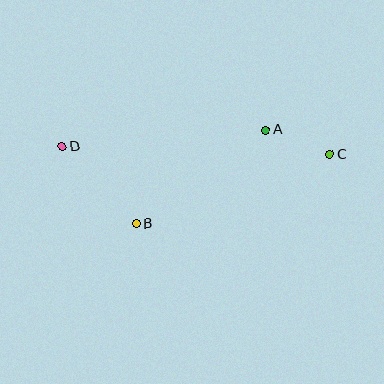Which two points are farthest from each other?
Points C and D are farthest from each other.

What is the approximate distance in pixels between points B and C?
The distance between B and C is approximately 206 pixels.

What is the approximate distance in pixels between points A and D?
The distance between A and D is approximately 204 pixels.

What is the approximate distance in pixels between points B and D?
The distance between B and D is approximately 107 pixels.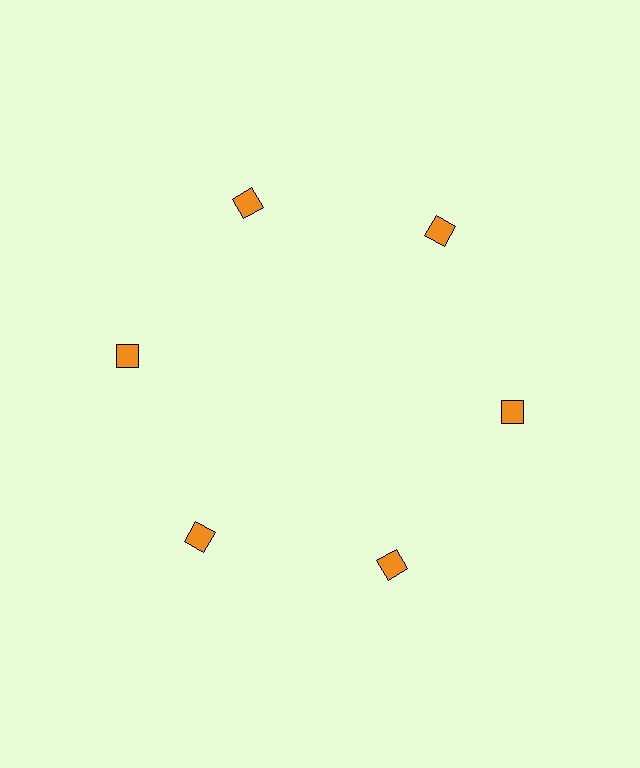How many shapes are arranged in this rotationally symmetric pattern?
There are 6 shapes, arranged in 6 groups of 1.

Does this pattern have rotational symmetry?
Yes, this pattern has 6-fold rotational symmetry. It looks the same after rotating 60 degrees around the center.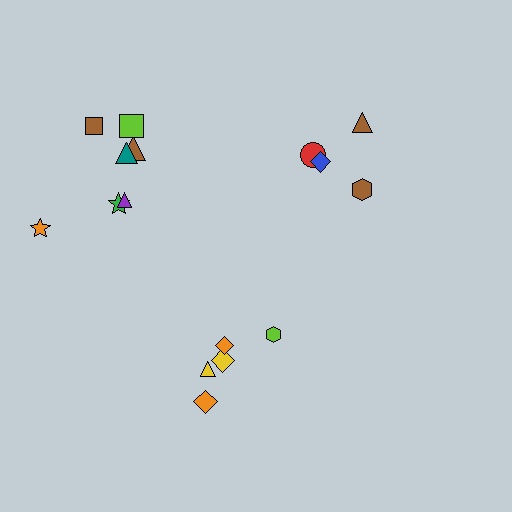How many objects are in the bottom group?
There are 5 objects.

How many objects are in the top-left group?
There are 7 objects.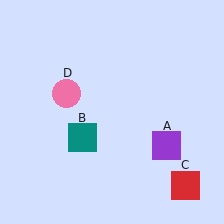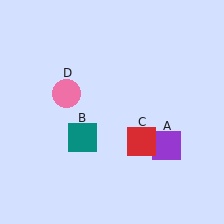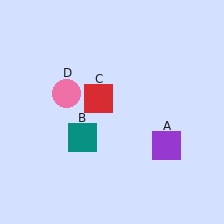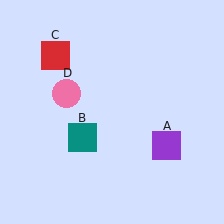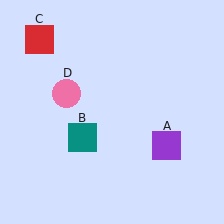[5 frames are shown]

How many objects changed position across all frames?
1 object changed position: red square (object C).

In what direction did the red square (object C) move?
The red square (object C) moved up and to the left.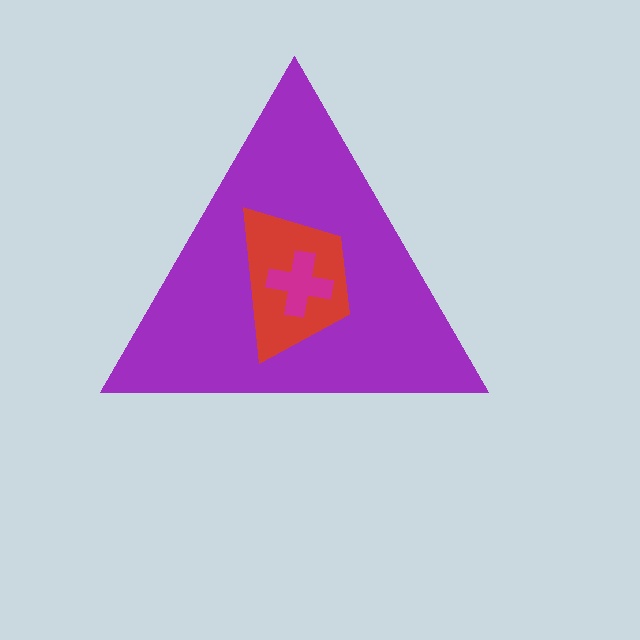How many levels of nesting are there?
3.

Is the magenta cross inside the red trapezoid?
Yes.